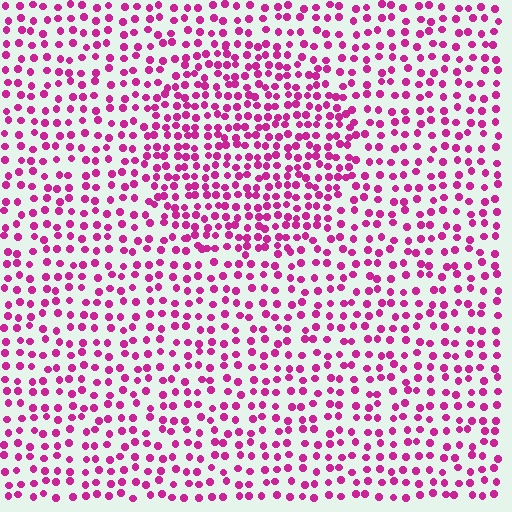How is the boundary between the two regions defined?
The boundary is defined by a change in element density (approximately 1.6x ratio). All elements are the same color, size, and shape.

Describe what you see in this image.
The image contains small magenta elements arranged at two different densities. A circle-shaped region is visible where the elements are more densely packed than the surrounding area.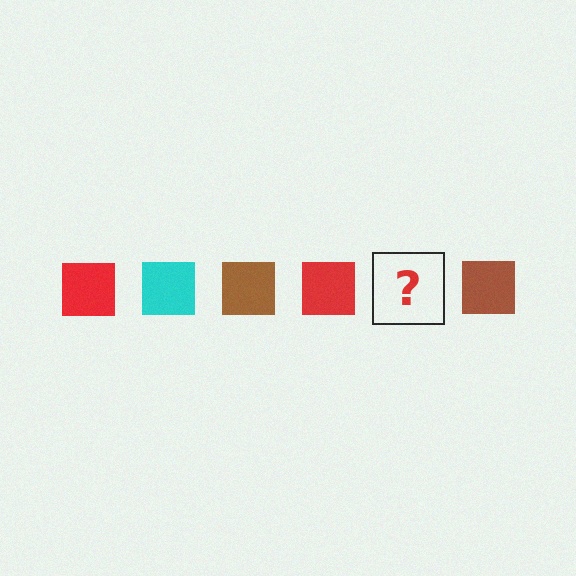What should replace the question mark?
The question mark should be replaced with a cyan square.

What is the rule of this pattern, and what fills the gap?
The rule is that the pattern cycles through red, cyan, brown squares. The gap should be filled with a cyan square.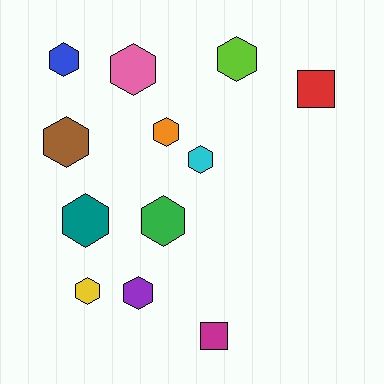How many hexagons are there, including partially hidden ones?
There are 10 hexagons.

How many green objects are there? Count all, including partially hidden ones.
There is 1 green object.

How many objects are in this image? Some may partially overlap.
There are 12 objects.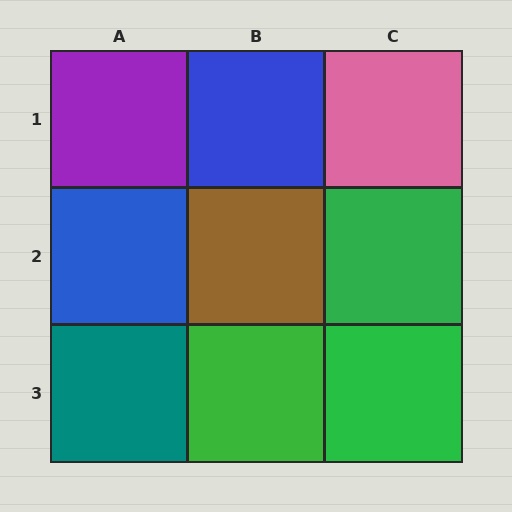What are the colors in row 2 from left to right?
Blue, brown, green.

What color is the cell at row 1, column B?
Blue.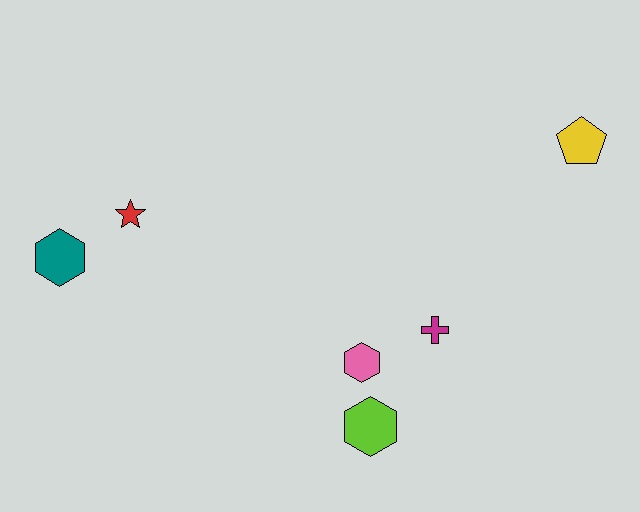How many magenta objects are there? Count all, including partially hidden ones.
There is 1 magenta object.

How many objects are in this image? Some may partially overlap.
There are 6 objects.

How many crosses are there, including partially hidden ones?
There is 1 cross.